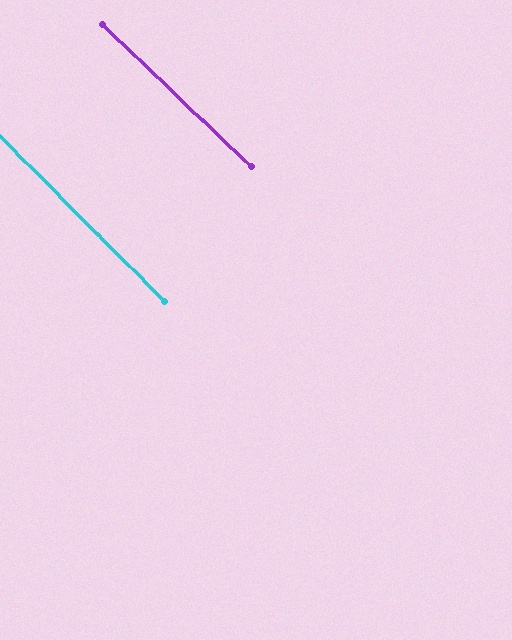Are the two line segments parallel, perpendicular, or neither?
Parallel — their directions differ by only 1.3°.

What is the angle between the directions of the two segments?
Approximately 1 degree.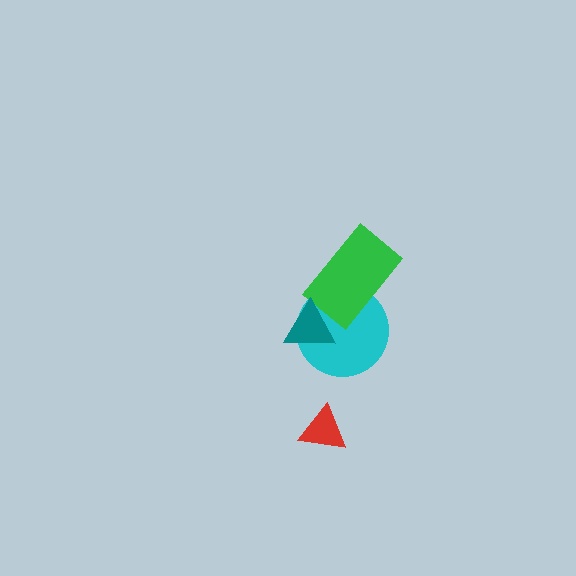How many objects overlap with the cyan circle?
2 objects overlap with the cyan circle.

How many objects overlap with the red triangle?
0 objects overlap with the red triangle.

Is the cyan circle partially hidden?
Yes, it is partially covered by another shape.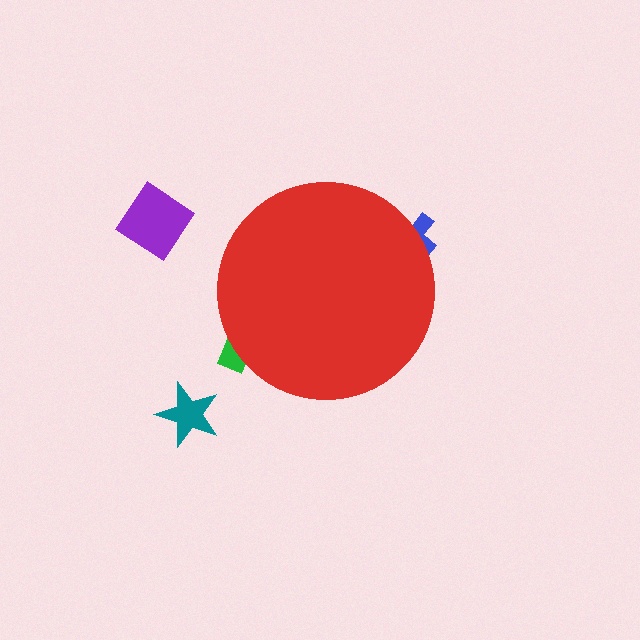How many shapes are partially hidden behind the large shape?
2 shapes are partially hidden.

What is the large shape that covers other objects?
A red circle.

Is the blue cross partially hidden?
Yes, the blue cross is partially hidden behind the red circle.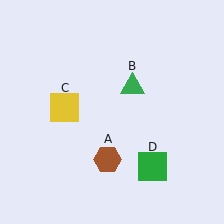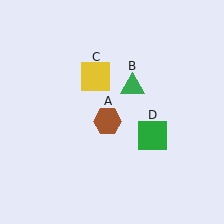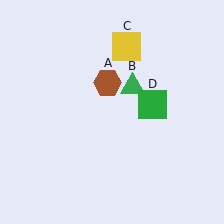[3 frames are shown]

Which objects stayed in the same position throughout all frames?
Green triangle (object B) remained stationary.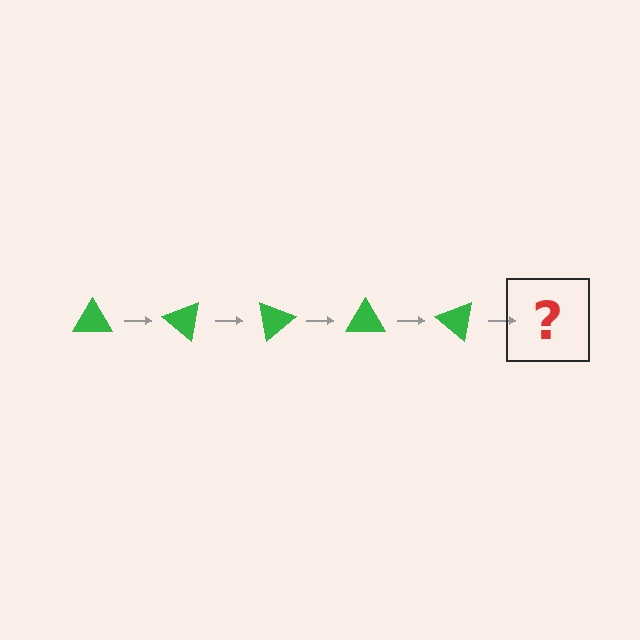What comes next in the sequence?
The next element should be a green triangle rotated 200 degrees.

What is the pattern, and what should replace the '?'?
The pattern is that the triangle rotates 40 degrees each step. The '?' should be a green triangle rotated 200 degrees.